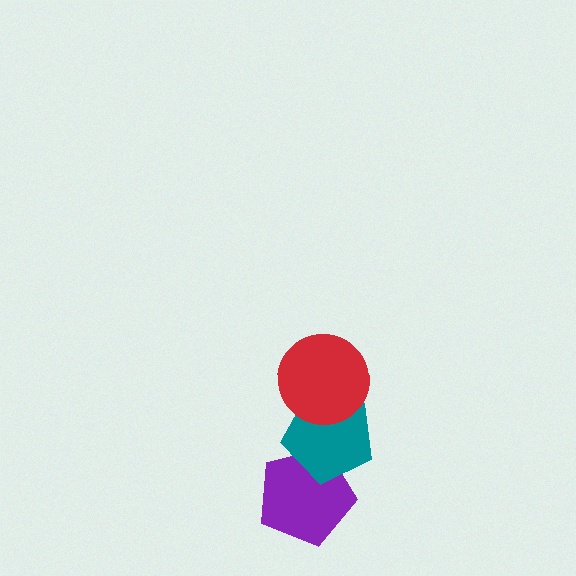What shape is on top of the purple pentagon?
The teal pentagon is on top of the purple pentagon.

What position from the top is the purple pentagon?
The purple pentagon is 3rd from the top.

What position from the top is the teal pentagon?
The teal pentagon is 2nd from the top.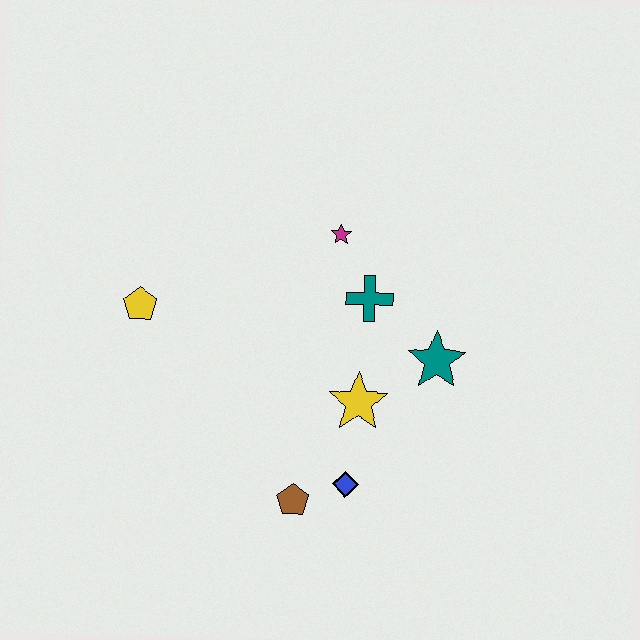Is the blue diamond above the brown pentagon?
Yes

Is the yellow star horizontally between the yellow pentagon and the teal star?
Yes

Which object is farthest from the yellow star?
The yellow pentagon is farthest from the yellow star.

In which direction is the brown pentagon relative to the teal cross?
The brown pentagon is below the teal cross.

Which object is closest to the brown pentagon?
The blue diamond is closest to the brown pentagon.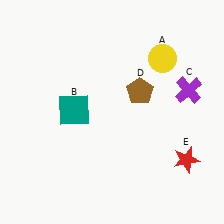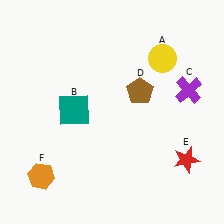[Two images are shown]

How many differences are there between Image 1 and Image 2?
There is 1 difference between the two images.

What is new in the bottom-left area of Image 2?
An orange hexagon (F) was added in the bottom-left area of Image 2.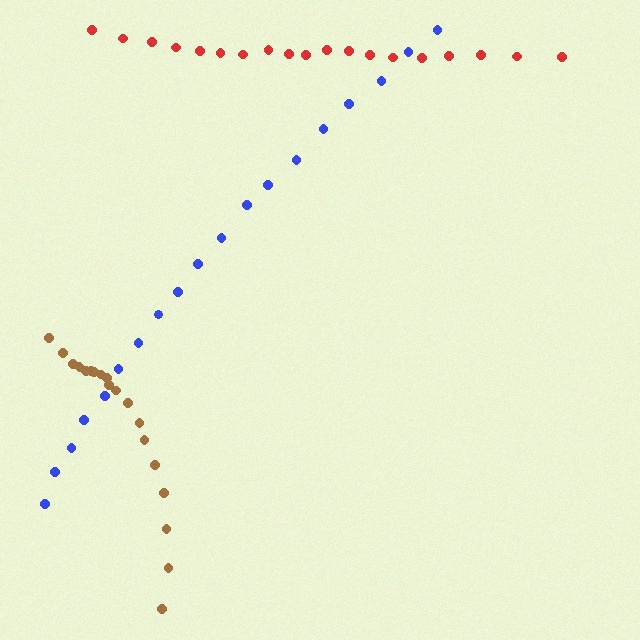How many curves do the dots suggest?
There are 3 distinct paths.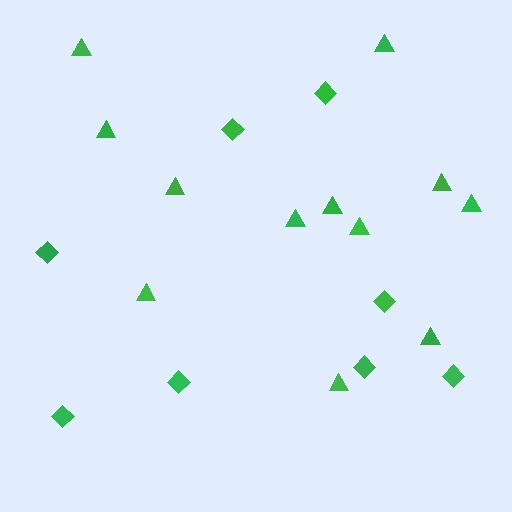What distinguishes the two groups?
There are 2 groups: one group of triangles (12) and one group of diamonds (8).